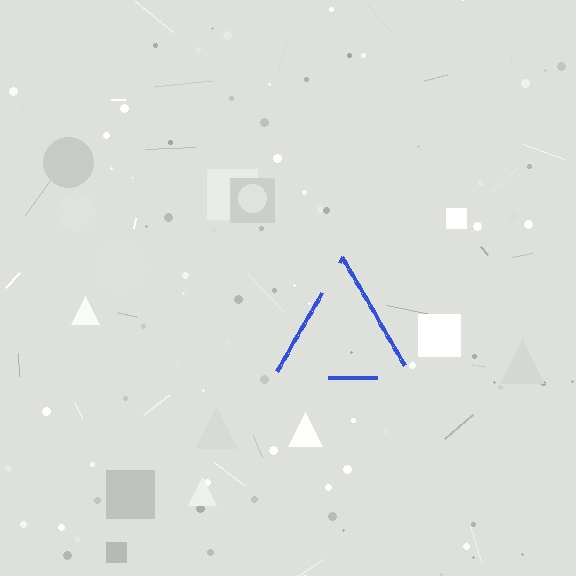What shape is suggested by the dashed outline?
The dashed outline suggests a triangle.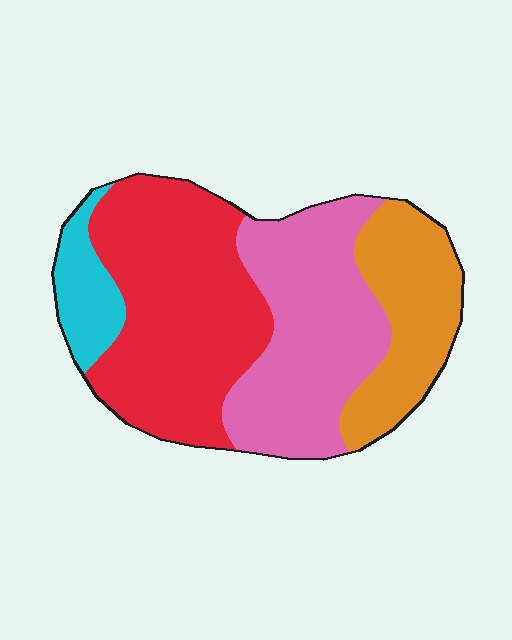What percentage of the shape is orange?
Orange takes up about one fifth (1/5) of the shape.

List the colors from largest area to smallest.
From largest to smallest: red, pink, orange, cyan.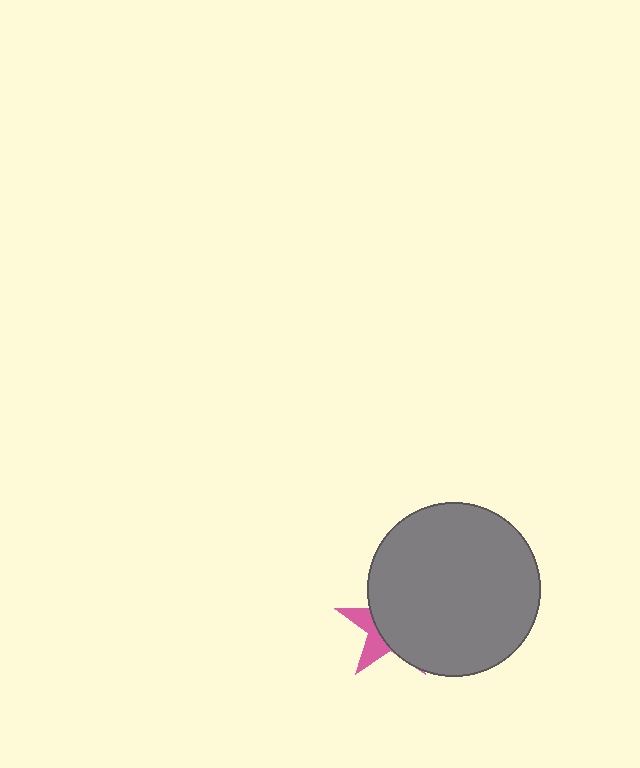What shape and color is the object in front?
The object in front is a gray circle.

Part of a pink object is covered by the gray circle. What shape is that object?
It is a star.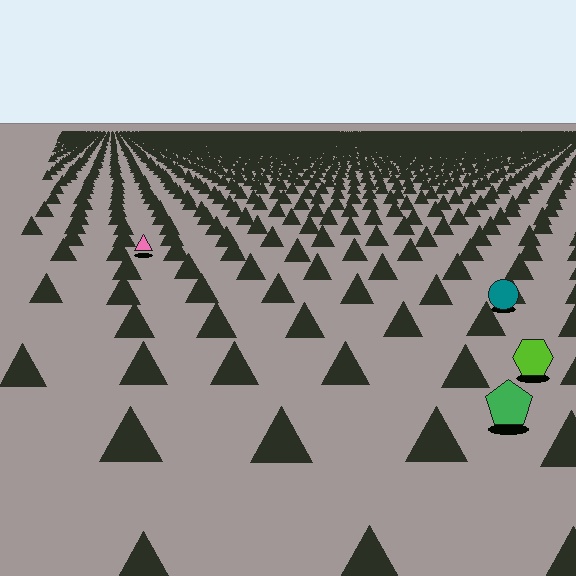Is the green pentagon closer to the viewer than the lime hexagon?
Yes. The green pentagon is closer — you can tell from the texture gradient: the ground texture is coarser near it.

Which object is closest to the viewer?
The green pentagon is closest. The texture marks near it are larger and more spread out.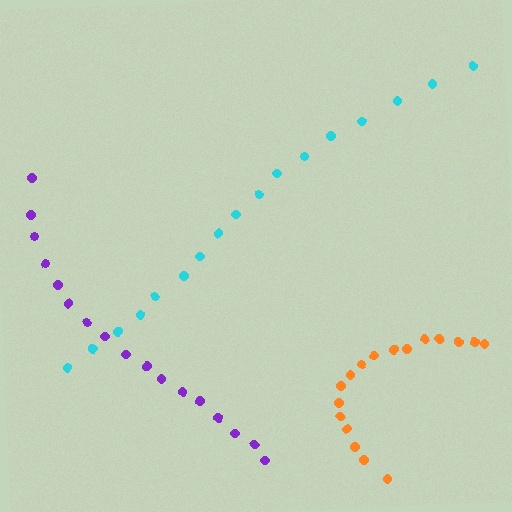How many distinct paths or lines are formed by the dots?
There are 3 distinct paths.